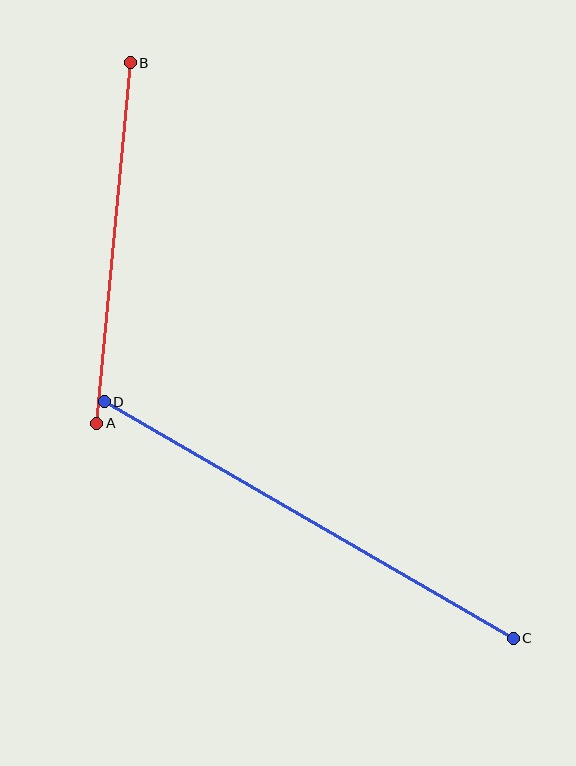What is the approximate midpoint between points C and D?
The midpoint is at approximately (309, 520) pixels.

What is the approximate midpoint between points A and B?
The midpoint is at approximately (113, 243) pixels.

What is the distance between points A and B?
The distance is approximately 362 pixels.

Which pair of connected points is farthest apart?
Points C and D are farthest apart.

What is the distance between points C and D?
The distance is approximately 472 pixels.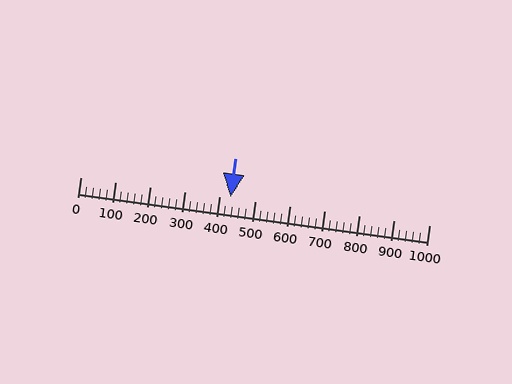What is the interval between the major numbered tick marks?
The major tick marks are spaced 100 units apart.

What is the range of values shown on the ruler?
The ruler shows values from 0 to 1000.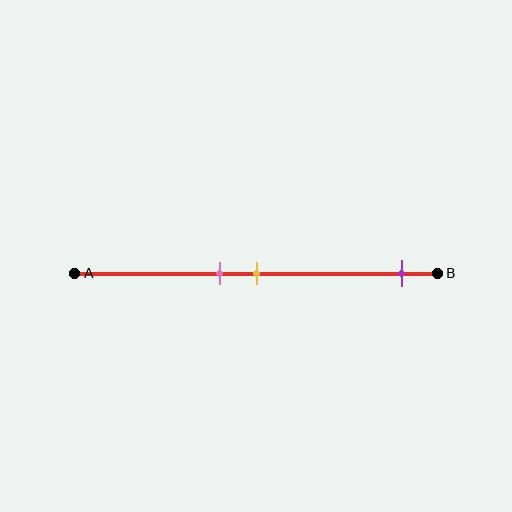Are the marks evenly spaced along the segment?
No, the marks are not evenly spaced.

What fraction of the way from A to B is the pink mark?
The pink mark is approximately 40% (0.4) of the way from A to B.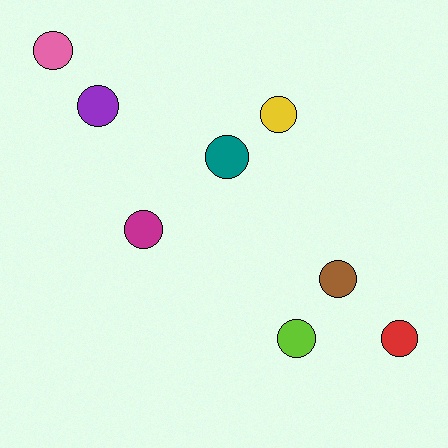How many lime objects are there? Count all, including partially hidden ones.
There is 1 lime object.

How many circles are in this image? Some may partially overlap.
There are 8 circles.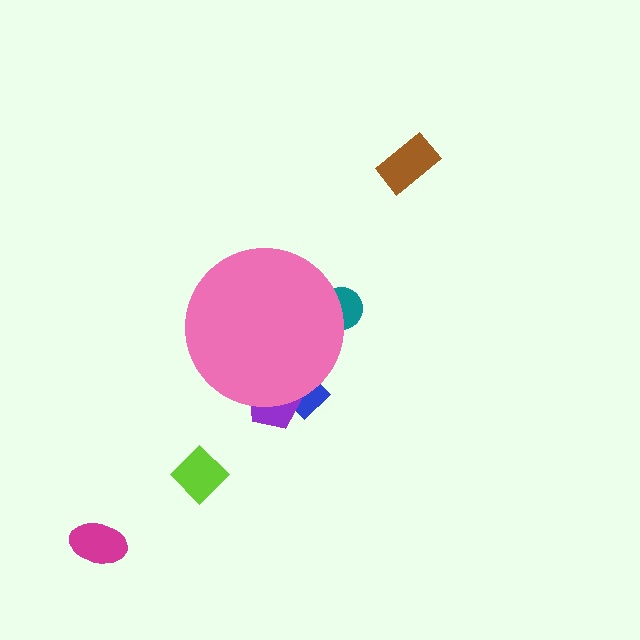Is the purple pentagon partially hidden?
Yes, the purple pentagon is partially hidden behind the pink circle.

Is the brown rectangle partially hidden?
No, the brown rectangle is fully visible.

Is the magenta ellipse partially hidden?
No, the magenta ellipse is fully visible.